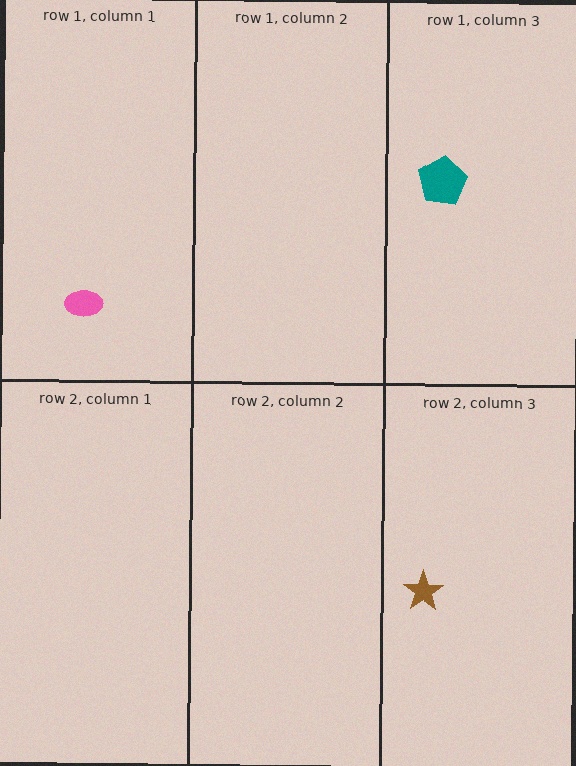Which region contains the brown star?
The row 2, column 3 region.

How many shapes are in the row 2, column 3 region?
1.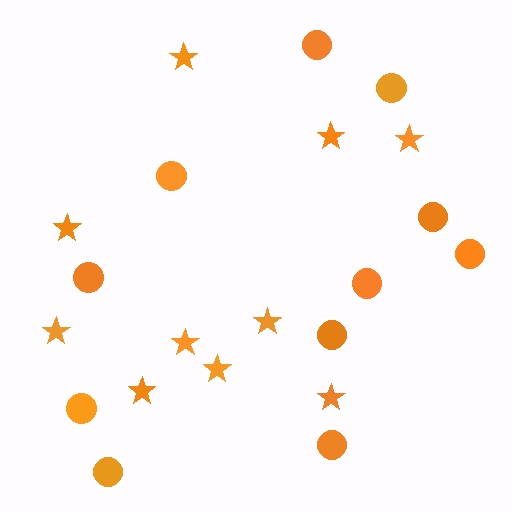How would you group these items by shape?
There are 2 groups: one group of stars (10) and one group of circles (11).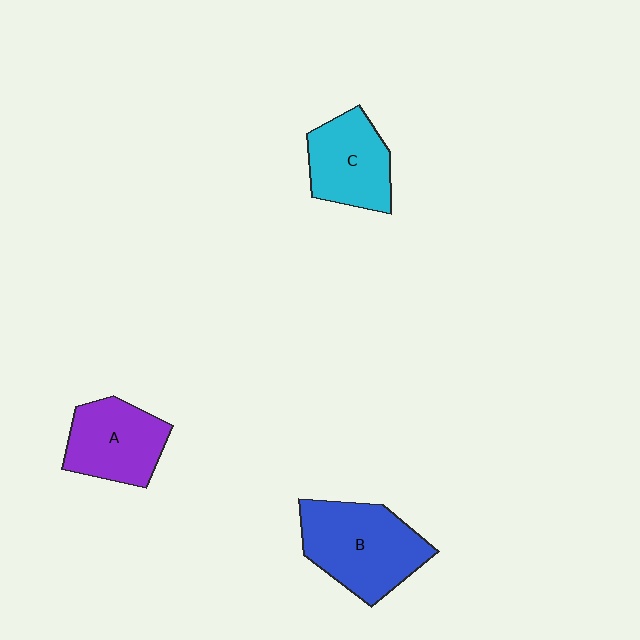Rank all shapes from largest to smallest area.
From largest to smallest: B (blue), A (purple), C (cyan).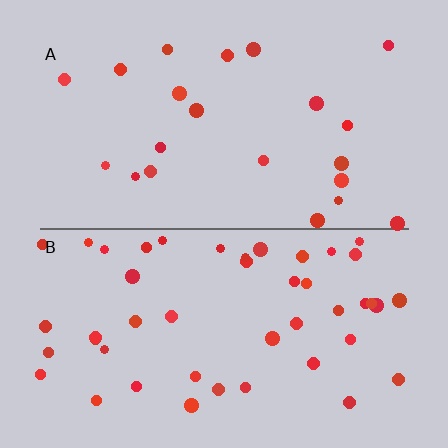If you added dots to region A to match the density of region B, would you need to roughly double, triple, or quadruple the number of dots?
Approximately double.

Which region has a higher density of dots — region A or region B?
B (the bottom).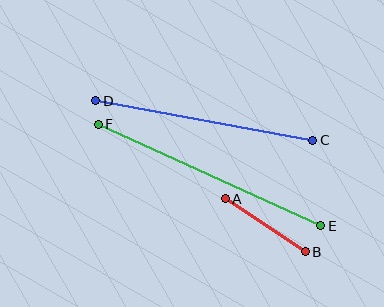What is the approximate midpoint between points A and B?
The midpoint is at approximately (265, 225) pixels.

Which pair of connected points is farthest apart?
Points E and F are farthest apart.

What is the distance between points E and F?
The distance is approximately 245 pixels.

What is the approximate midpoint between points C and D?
The midpoint is at approximately (204, 121) pixels.